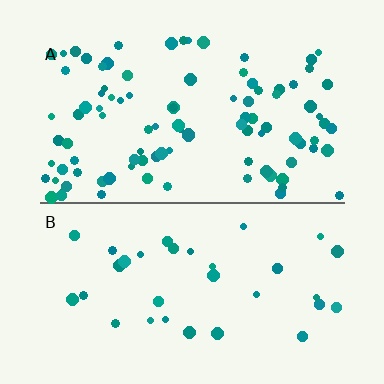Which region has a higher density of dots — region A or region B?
A (the top).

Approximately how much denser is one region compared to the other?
Approximately 3.0× — region A over region B.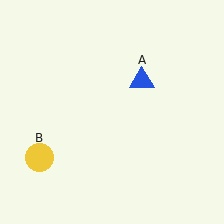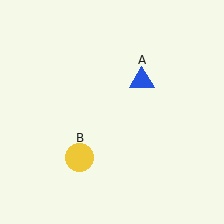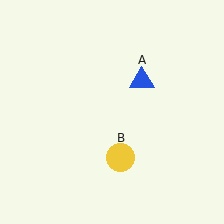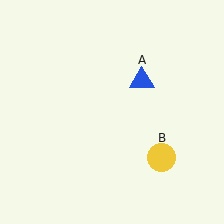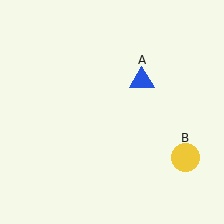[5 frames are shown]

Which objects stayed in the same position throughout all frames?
Blue triangle (object A) remained stationary.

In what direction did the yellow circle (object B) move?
The yellow circle (object B) moved right.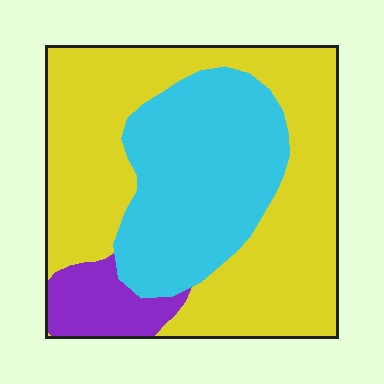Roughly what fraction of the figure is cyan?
Cyan takes up between a third and a half of the figure.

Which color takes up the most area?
Yellow, at roughly 55%.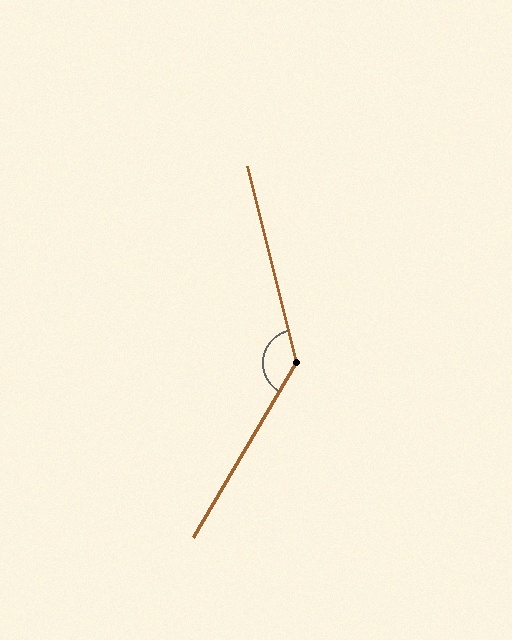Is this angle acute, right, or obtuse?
It is obtuse.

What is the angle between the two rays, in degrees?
Approximately 135 degrees.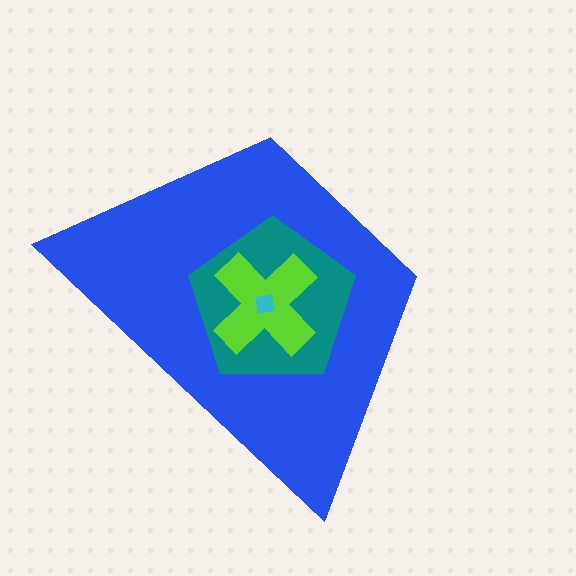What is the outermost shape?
The blue trapezoid.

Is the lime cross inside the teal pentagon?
Yes.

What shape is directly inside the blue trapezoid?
The teal pentagon.